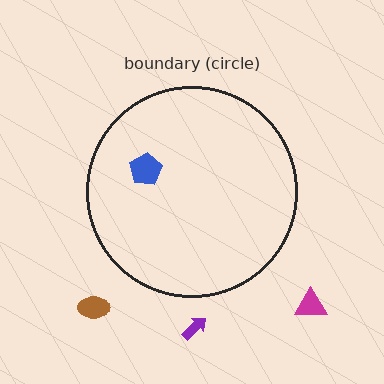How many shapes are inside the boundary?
1 inside, 3 outside.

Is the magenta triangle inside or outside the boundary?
Outside.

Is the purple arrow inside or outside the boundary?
Outside.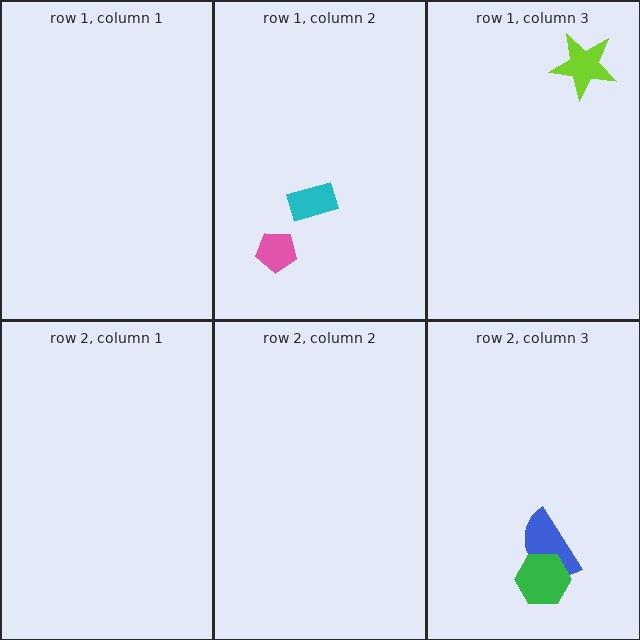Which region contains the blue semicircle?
The row 2, column 3 region.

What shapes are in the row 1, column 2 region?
The pink pentagon, the cyan rectangle.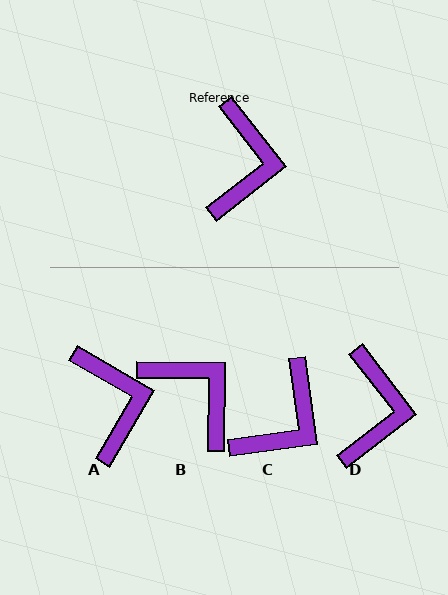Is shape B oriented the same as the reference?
No, it is off by about 52 degrees.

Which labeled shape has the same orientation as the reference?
D.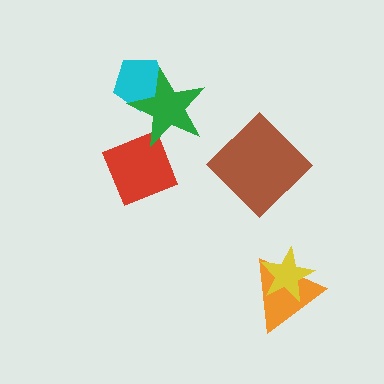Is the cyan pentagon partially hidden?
Yes, it is partially covered by another shape.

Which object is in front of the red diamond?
The green star is in front of the red diamond.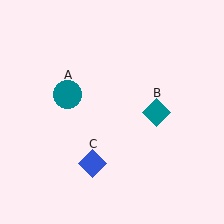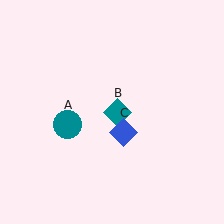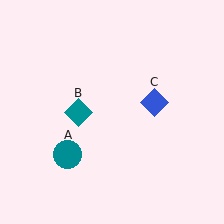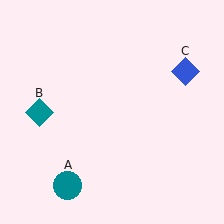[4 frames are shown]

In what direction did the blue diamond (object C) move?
The blue diamond (object C) moved up and to the right.